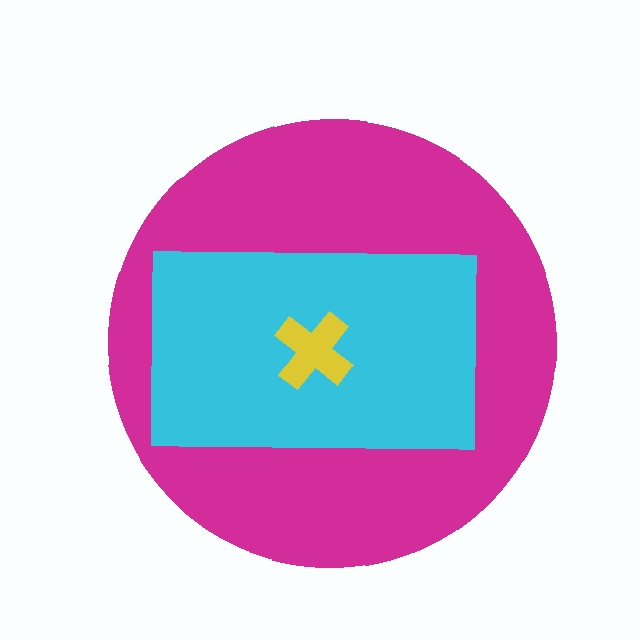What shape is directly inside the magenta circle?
The cyan rectangle.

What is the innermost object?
The yellow cross.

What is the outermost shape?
The magenta circle.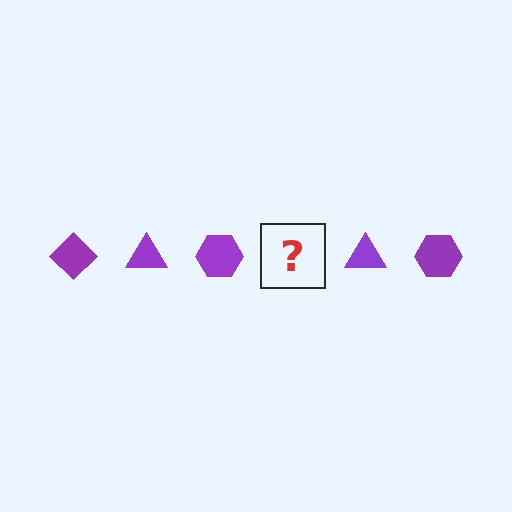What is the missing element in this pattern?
The missing element is a purple diamond.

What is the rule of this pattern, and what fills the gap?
The rule is that the pattern cycles through diamond, triangle, hexagon shapes in purple. The gap should be filled with a purple diamond.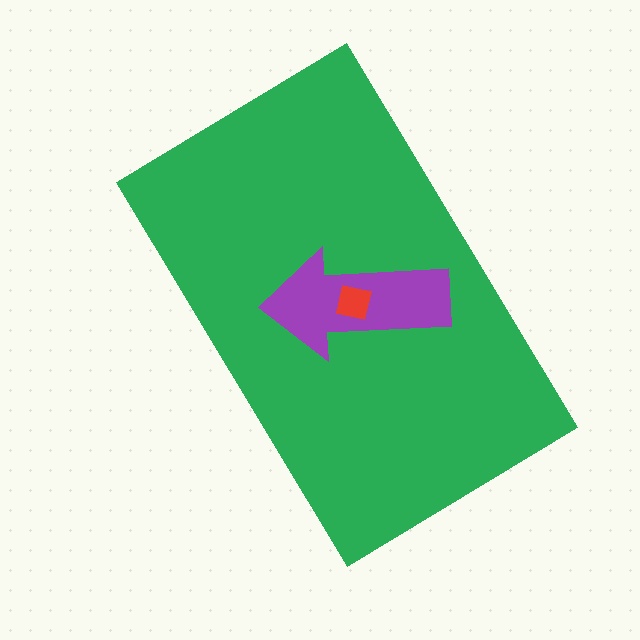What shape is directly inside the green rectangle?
The purple arrow.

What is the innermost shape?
The red square.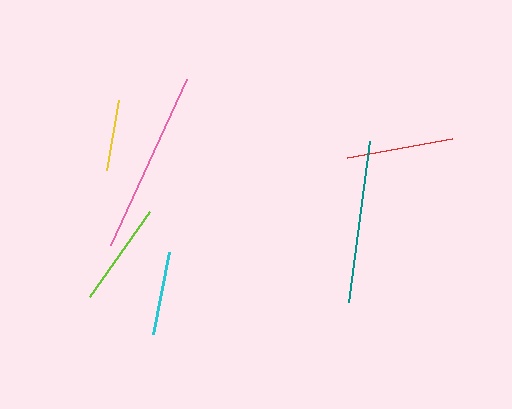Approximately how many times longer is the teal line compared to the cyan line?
The teal line is approximately 1.9 times the length of the cyan line.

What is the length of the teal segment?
The teal segment is approximately 162 pixels long.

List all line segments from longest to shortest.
From longest to shortest: pink, teal, red, lime, cyan, yellow.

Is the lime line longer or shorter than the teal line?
The teal line is longer than the lime line.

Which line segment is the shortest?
The yellow line is the shortest at approximately 71 pixels.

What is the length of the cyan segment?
The cyan segment is approximately 83 pixels long.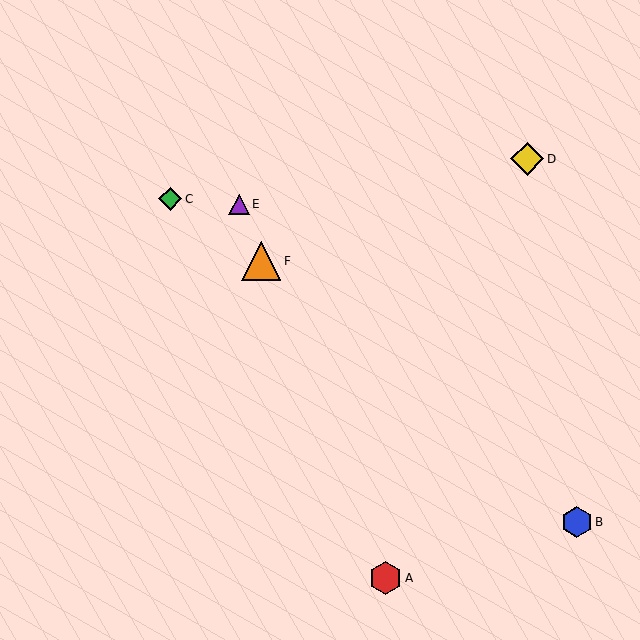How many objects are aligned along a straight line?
3 objects (A, E, F) are aligned along a straight line.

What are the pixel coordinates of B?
Object B is at (577, 522).